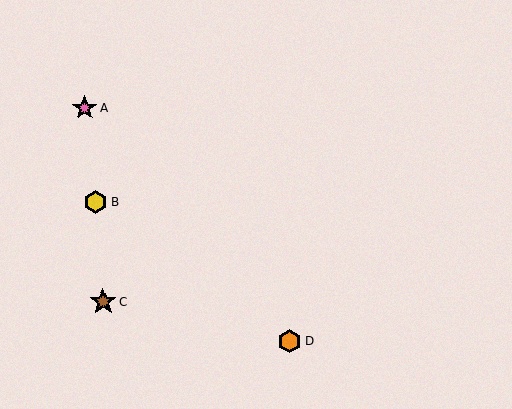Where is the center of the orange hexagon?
The center of the orange hexagon is at (290, 341).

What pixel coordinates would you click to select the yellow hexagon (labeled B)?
Click at (96, 202) to select the yellow hexagon B.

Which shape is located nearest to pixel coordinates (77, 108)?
The pink star (labeled A) at (85, 108) is nearest to that location.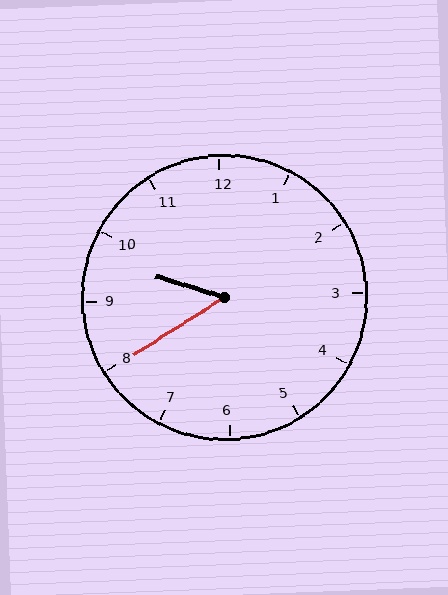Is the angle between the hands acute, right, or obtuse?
It is acute.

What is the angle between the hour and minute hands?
Approximately 50 degrees.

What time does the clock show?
9:40.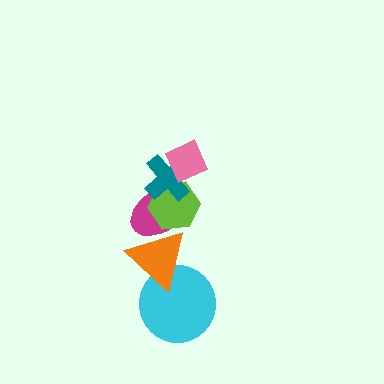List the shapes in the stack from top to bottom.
From top to bottom: the pink diamond, the teal cross, the lime hexagon, the magenta ellipse, the orange triangle, the cyan circle.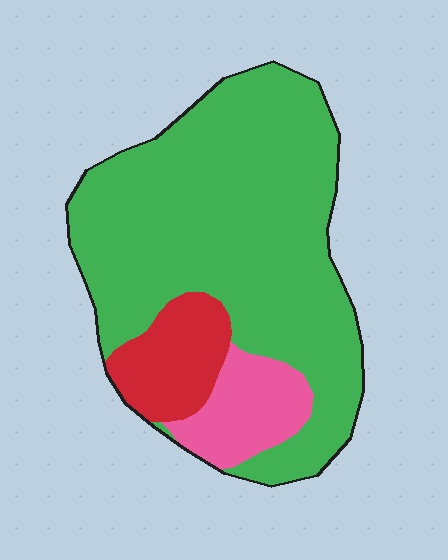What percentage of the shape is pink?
Pink takes up less than a quarter of the shape.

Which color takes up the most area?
Green, at roughly 75%.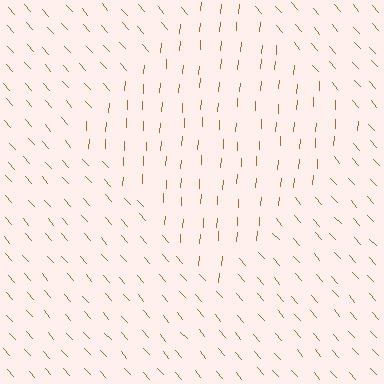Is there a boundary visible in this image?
Yes, there is a texture boundary formed by a change in line orientation.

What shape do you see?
I see a diamond.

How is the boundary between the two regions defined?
The boundary is defined purely by a change in line orientation (approximately 45 degrees difference). All lines are the same color and thickness.